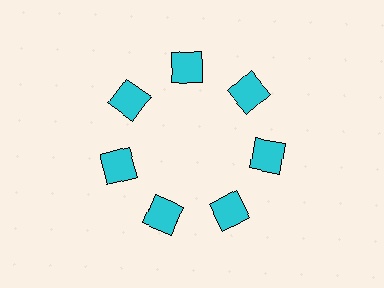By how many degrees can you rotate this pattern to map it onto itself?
The pattern maps onto itself every 51 degrees of rotation.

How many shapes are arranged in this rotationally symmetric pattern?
There are 7 shapes, arranged in 7 groups of 1.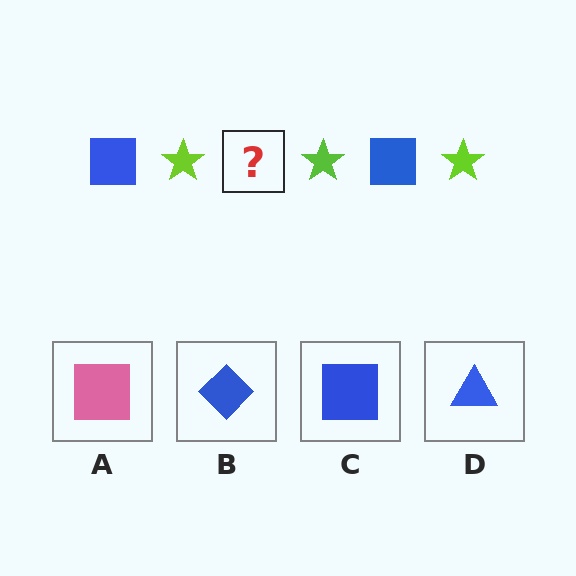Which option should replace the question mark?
Option C.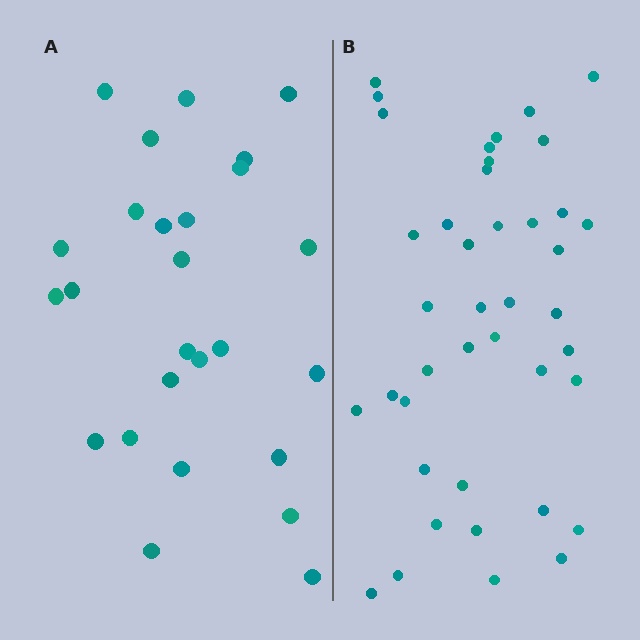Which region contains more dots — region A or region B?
Region B (the right region) has more dots.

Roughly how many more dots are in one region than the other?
Region B has approximately 15 more dots than region A.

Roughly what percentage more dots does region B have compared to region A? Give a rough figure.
About 60% more.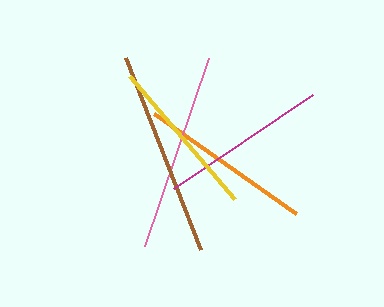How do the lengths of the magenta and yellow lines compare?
The magenta and yellow lines are approximately the same length.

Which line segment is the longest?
The brown line is the longest at approximately 206 pixels.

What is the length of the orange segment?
The orange segment is approximately 174 pixels long.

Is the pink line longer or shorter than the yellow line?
The pink line is longer than the yellow line.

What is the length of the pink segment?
The pink segment is approximately 199 pixels long.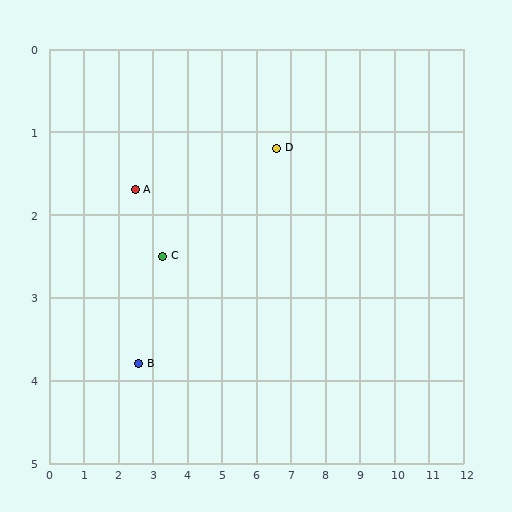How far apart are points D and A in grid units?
Points D and A are about 4.1 grid units apart.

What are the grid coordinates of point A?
Point A is at approximately (2.5, 1.7).